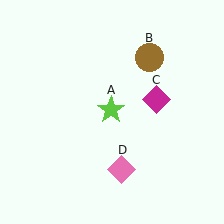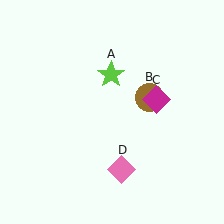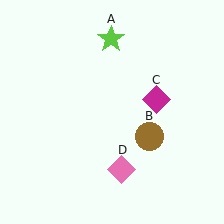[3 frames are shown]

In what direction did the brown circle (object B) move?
The brown circle (object B) moved down.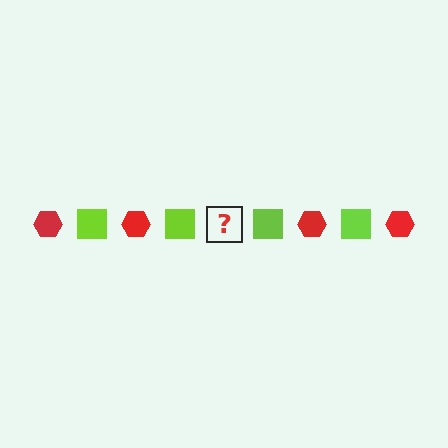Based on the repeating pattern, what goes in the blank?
The blank should be a red hexagon.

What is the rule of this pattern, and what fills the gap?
The rule is that the pattern alternates between red hexagon and lime square. The gap should be filled with a red hexagon.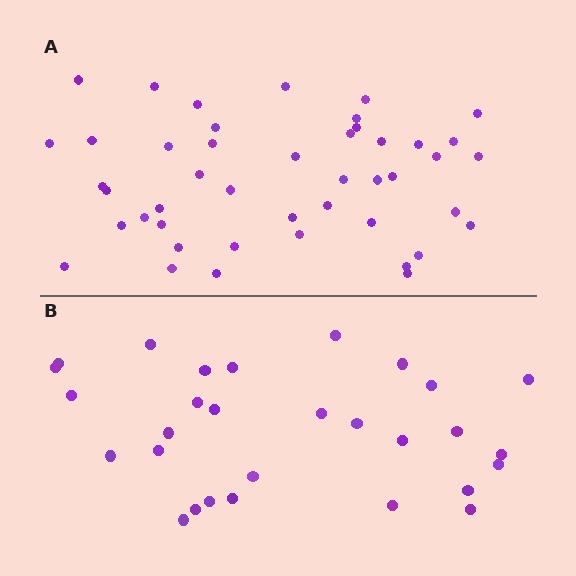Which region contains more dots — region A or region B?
Region A (the top region) has more dots.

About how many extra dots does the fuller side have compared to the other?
Region A has approximately 15 more dots than region B.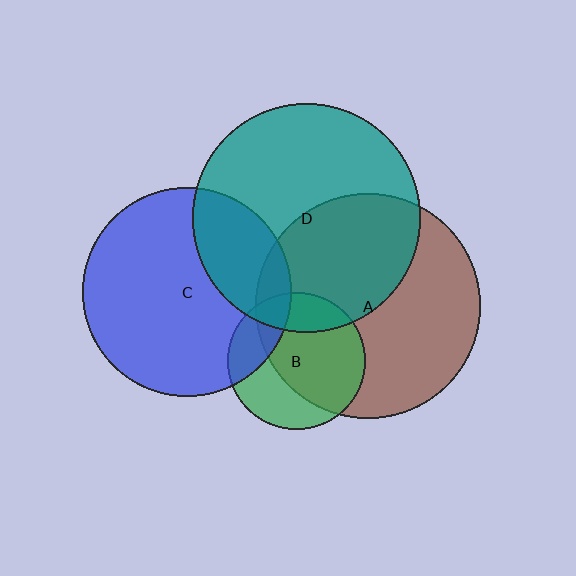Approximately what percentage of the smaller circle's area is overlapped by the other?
Approximately 65%.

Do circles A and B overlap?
Yes.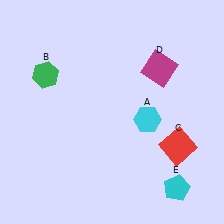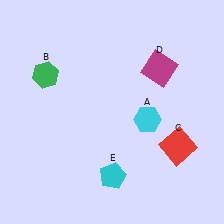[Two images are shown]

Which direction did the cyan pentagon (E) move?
The cyan pentagon (E) moved left.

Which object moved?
The cyan pentagon (E) moved left.